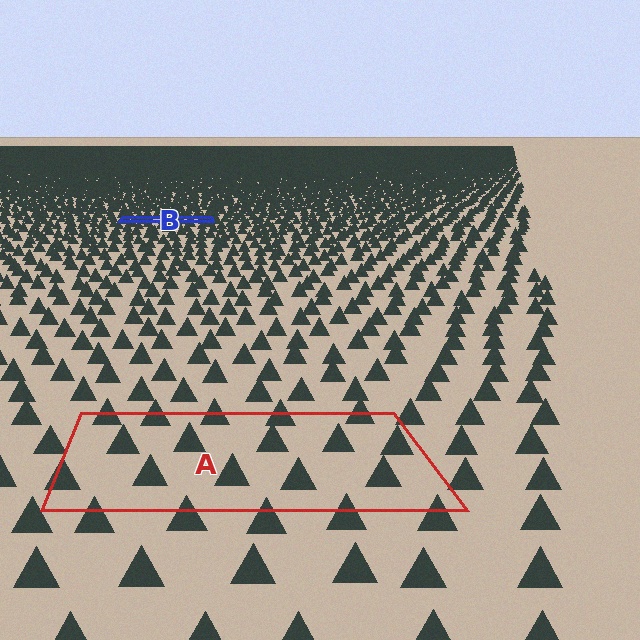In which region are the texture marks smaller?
The texture marks are smaller in region B, because it is farther away.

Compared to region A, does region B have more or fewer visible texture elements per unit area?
Region B has more texture elements per unit area — they are packed more densely because it is farther away.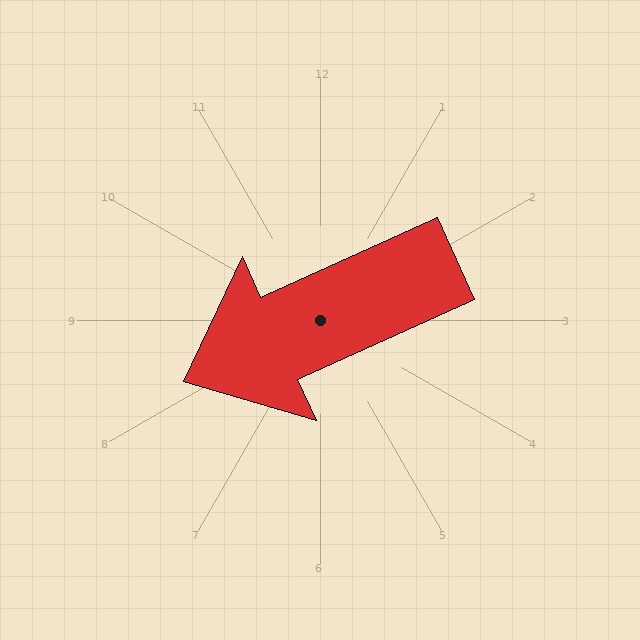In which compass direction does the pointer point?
Southwest.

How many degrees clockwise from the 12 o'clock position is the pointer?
Approximately 246 degrees.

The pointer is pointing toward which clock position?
Roughly 8 o'clock.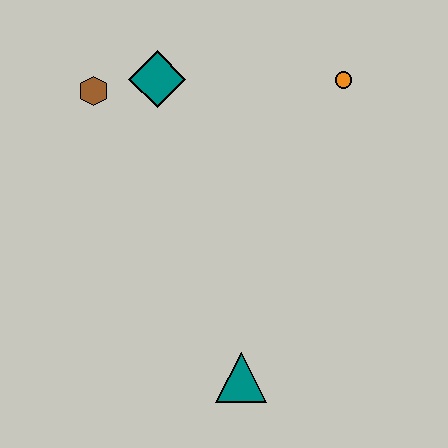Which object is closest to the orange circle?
The teal diamond is closest to the orange circle.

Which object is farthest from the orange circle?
The teal triangle is farthest from the orange circle.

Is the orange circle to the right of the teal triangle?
Yes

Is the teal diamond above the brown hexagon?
Yes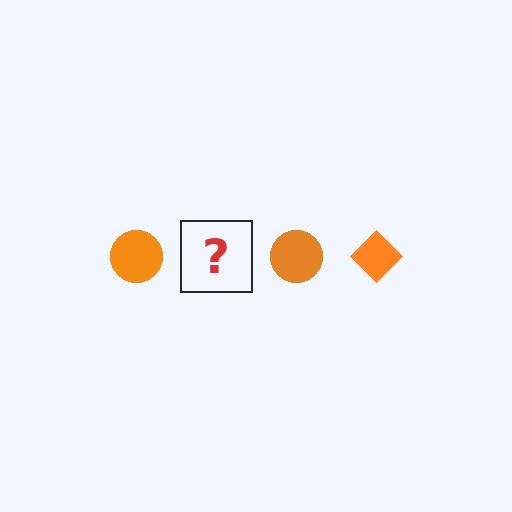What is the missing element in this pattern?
The missing element is an orange diamond.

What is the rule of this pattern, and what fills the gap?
The rule is that the pattern cycles through circle, diamond shapes in orange. The gap should be filled with an orange diamond.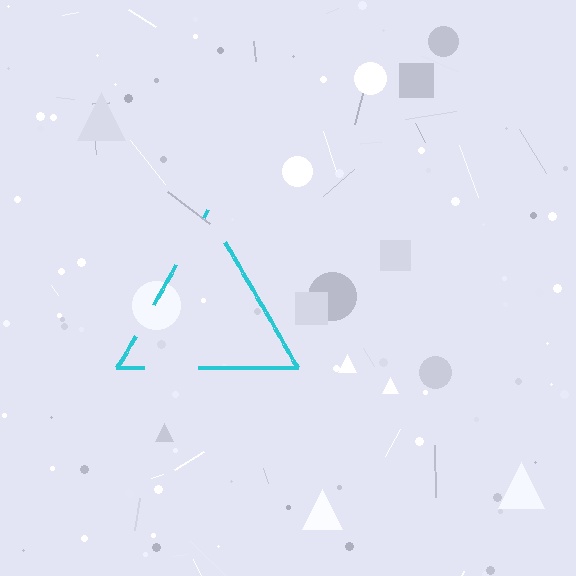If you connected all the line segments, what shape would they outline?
They would outline a triangle.